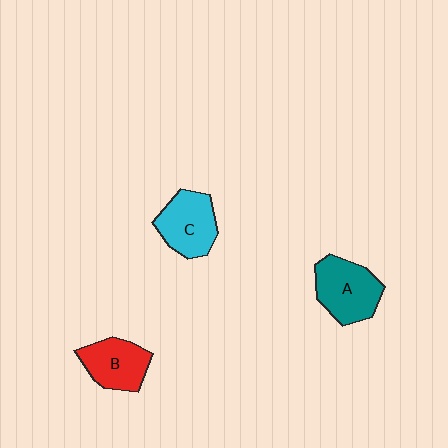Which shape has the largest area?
Shape A (teal).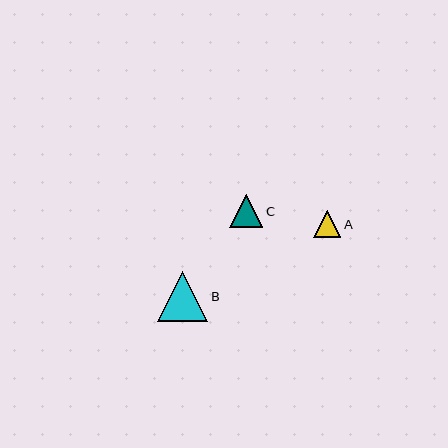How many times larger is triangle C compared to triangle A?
Triangle C is approximately 1.2 times the size of triangle A.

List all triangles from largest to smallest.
From largest to smallest: B, C, A.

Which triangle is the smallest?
Triangle A is the smallest with a size of approximately 27 pixels.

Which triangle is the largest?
Triangle B is the largest with a size of approximately 50 pixels.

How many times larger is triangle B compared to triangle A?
Triangle B is approximately 1.8 times the size of triangle A.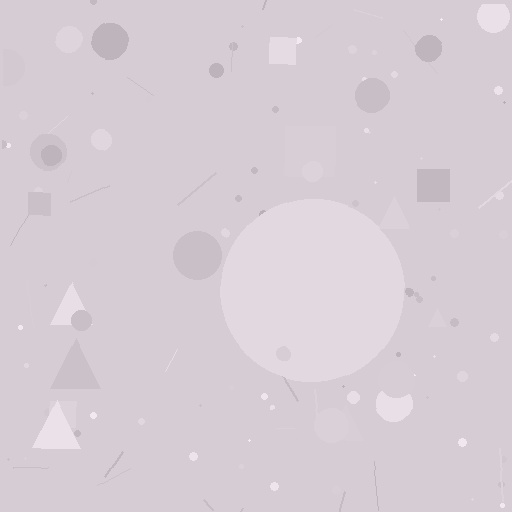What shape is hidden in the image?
A circle is hidden in the image.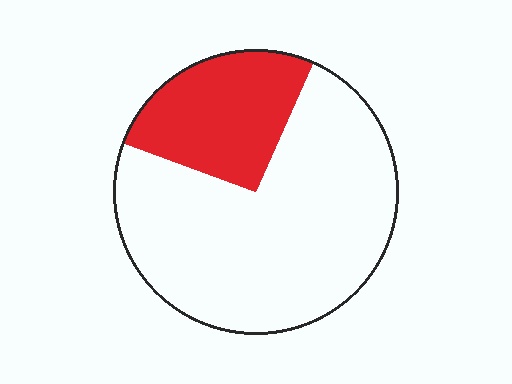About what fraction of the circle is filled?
About one quarter (1/4).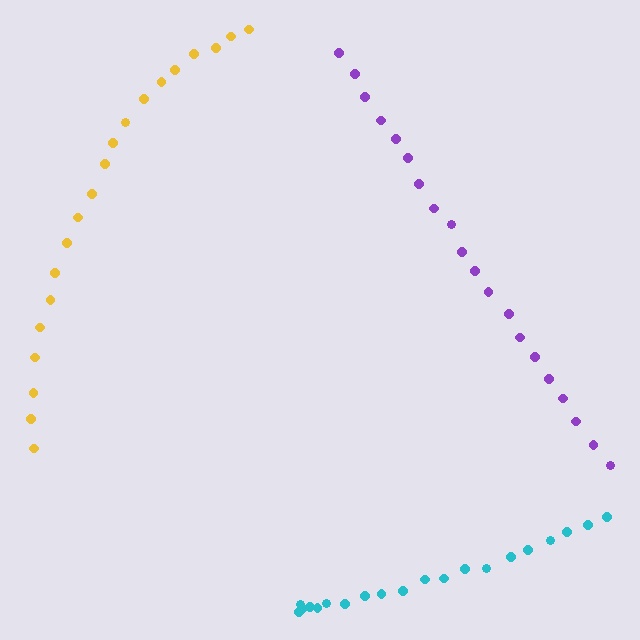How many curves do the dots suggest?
There are 3 distinct paths.